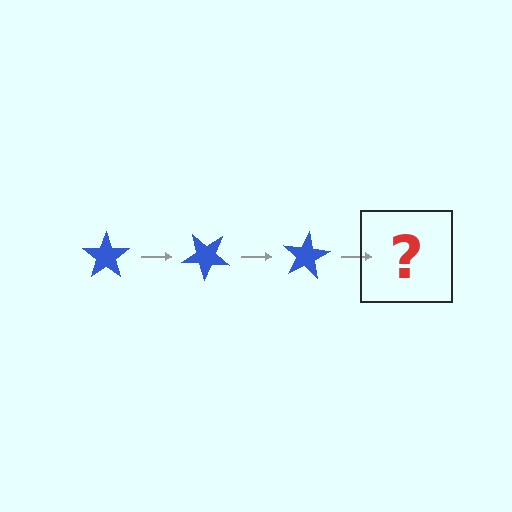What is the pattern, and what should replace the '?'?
The pattern is that the star rotates 40 degrees each step. The '?' should be a blue star rotated 120 degrees.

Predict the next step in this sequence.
The next step is a blue star rotated 120 degrees.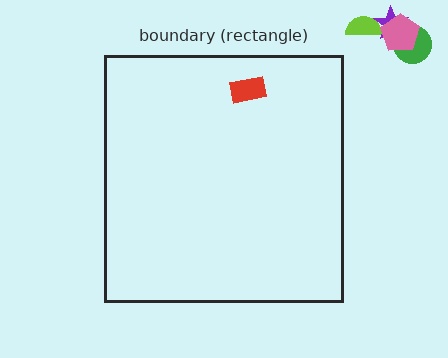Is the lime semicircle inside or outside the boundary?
Outside.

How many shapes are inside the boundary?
1 inside, 4 outside.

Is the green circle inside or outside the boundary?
Outside.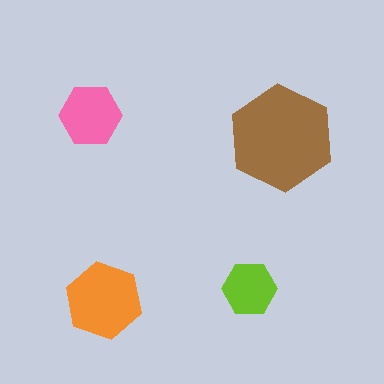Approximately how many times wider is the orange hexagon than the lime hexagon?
About 1.5 times wider.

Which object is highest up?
The pink hexagon is topmost.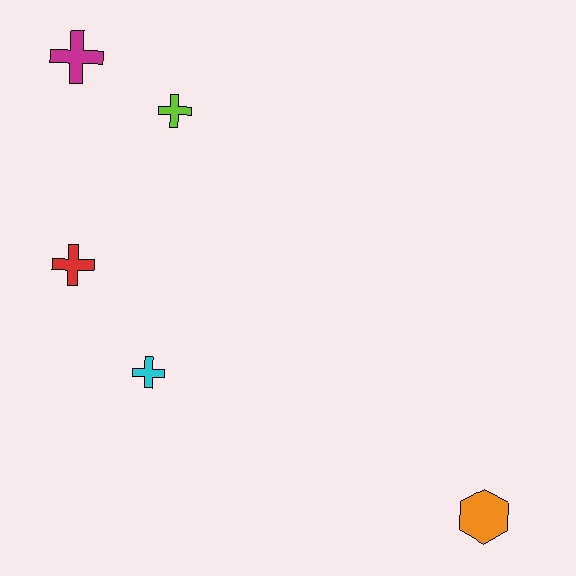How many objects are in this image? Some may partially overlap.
There are 5 objects.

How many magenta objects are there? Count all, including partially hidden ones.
There is 1 magenta object.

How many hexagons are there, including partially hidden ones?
There is 1 hexagon.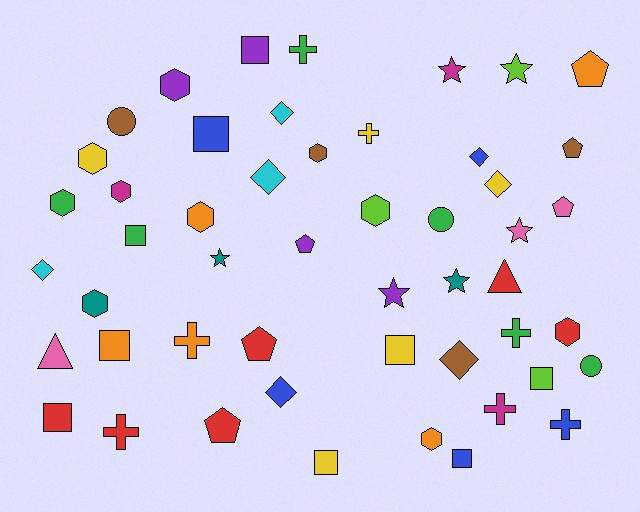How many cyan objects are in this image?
There are 3 cyan objects.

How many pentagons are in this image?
There are 6 pentagons.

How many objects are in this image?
There are 50 objects.